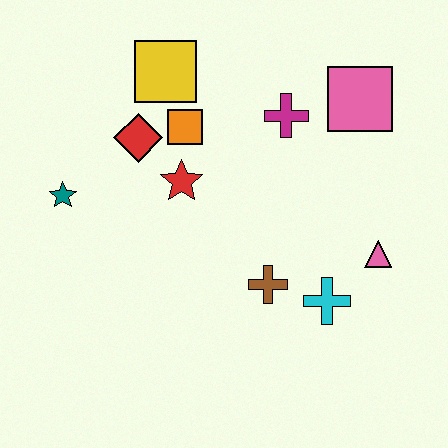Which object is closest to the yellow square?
The orange square is closest to the yellow square.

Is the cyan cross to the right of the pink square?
No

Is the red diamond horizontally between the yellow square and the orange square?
No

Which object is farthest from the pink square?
The teal star is farthest from the pink square.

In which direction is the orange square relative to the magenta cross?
The orange square is to the left of the magenta cross.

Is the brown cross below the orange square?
Yes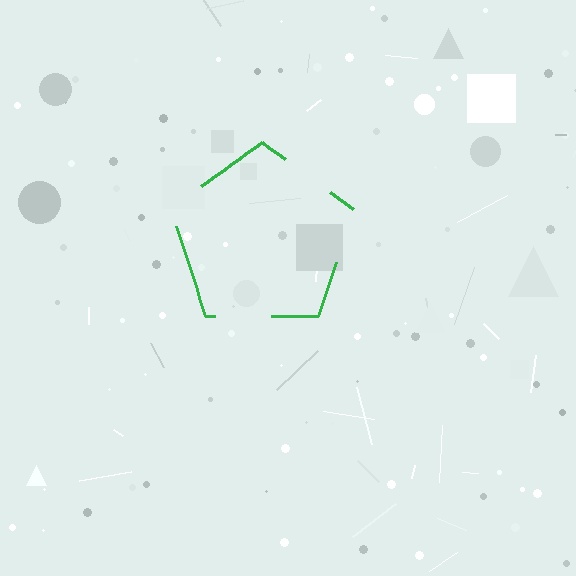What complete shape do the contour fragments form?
The contour fragments form a pentagon.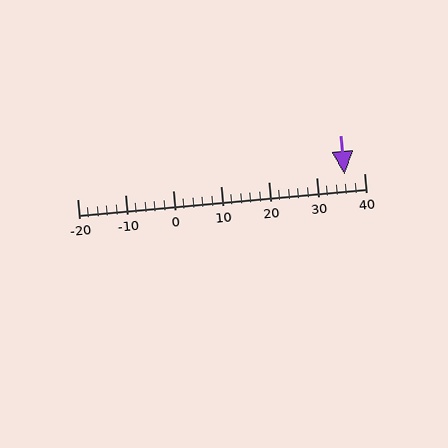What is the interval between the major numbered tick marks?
The major tick marks are spaced 10 units apart.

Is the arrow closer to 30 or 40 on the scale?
The arrow is closer to 40.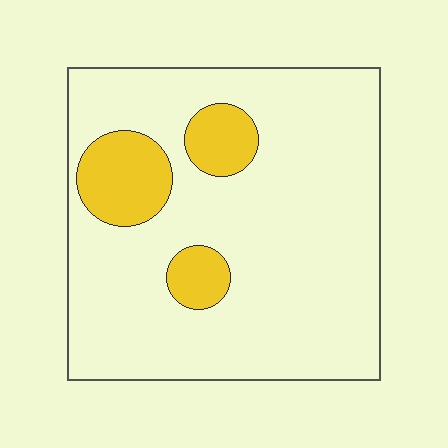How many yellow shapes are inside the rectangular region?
3.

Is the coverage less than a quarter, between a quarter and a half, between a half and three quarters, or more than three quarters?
Less than a quarter.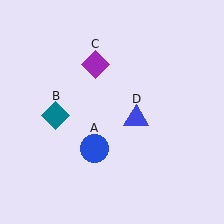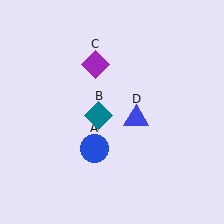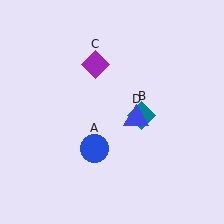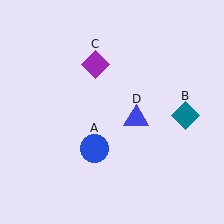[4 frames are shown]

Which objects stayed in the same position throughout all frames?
Blue circle (object A) and purple diamond (object C) and blue triangle (object D) remained stationary.